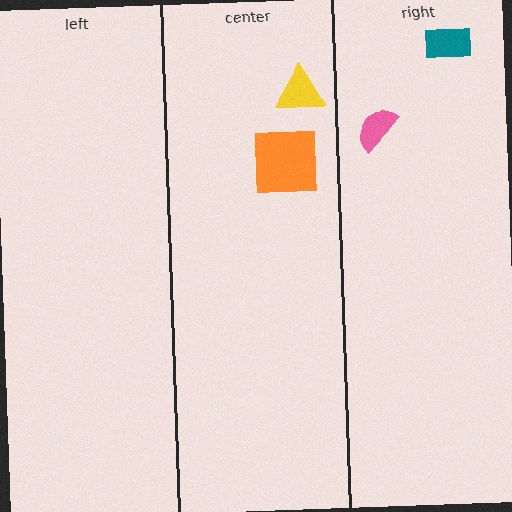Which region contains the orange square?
The center region.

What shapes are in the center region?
The orange square, the yellow triangle.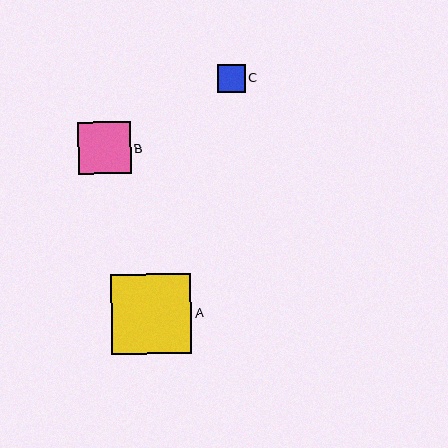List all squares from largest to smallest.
From largest to smallest: A, B, C.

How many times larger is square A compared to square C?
Square A is approximately 2.9 times the size of square C.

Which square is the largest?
Square A is the largest with a size of approximately 80 pixels.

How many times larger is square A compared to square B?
Square A is approximately 1.5 times the size of square B.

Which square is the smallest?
Square C is the smallest with a size of approximately 28 pixels.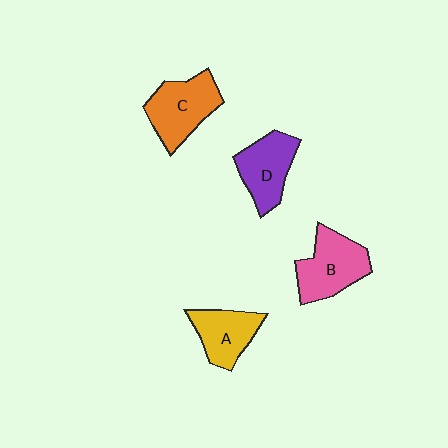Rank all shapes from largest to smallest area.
From largest to smallest: C (orange), B (pink), D (purple), A (yellow).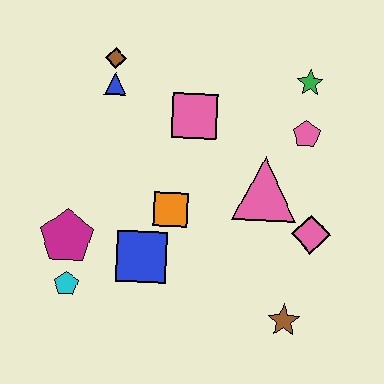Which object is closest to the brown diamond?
The blue triangle is closest to the brown diamond.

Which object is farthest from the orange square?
The green star is farthest from the orange square.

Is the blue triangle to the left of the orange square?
Yes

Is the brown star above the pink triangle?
No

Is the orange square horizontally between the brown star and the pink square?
No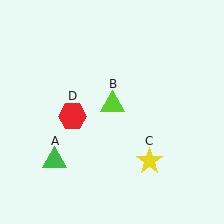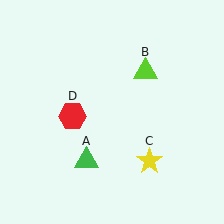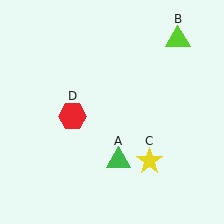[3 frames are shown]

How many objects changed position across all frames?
2 objects changed position: green triangle (object A), lime triangle (object B).